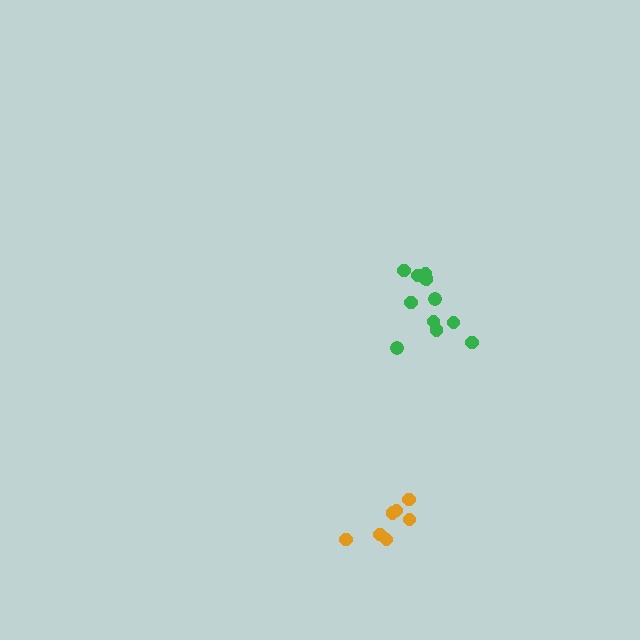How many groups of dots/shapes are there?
There are 2 groups.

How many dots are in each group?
Group 1: 7 dots, Group 2: 12 dots (19 total).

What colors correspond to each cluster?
The clusters are colored: orange, green.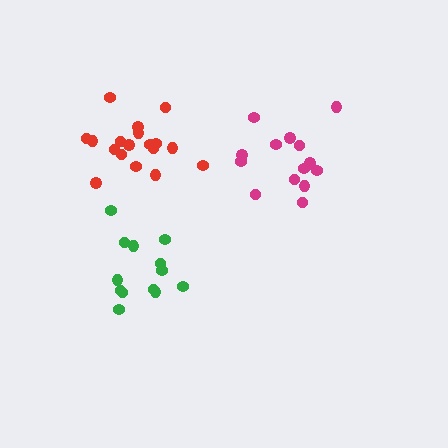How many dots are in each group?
Group 1: 13 dots, Group 2: 15 dots, Group 3: 18 dots (46 total).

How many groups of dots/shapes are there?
There are 3 groups.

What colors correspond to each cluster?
The clusters are colored: green, magenta, red.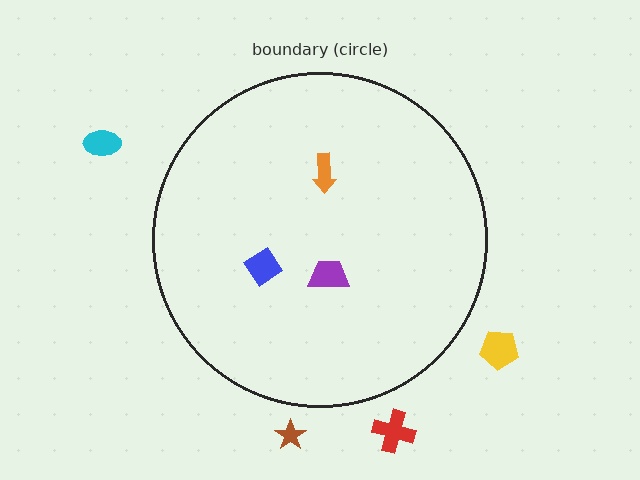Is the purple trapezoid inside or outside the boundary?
Inside.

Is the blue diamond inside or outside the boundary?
Inside.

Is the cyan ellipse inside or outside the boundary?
Outside.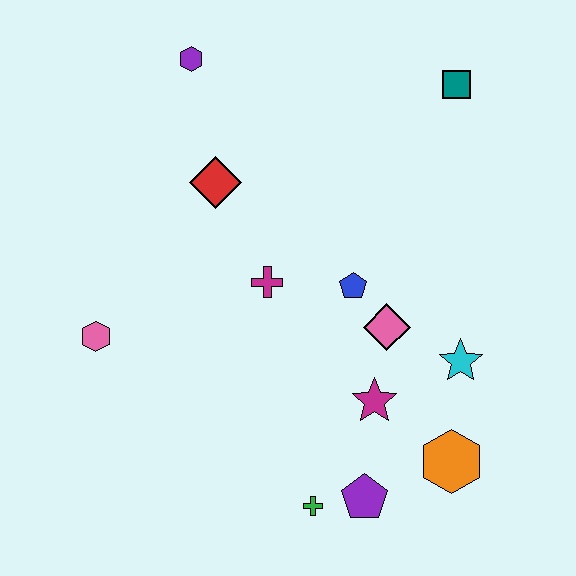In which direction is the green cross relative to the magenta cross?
The green cross is below the magenta cross.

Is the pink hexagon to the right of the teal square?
No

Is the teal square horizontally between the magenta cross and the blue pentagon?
No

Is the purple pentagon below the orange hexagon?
Yes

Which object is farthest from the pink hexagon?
The teal square is farthest from the pink hexagon.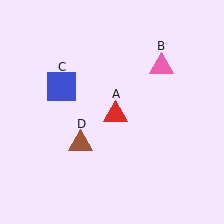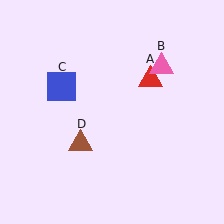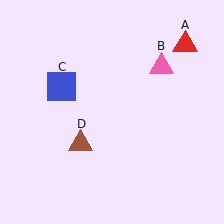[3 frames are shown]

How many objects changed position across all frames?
1 object changed position: red triangle (object A).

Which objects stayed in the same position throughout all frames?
Pink triangle (object B) and blue square (object C) and brown triangle (object D) remained stationary.